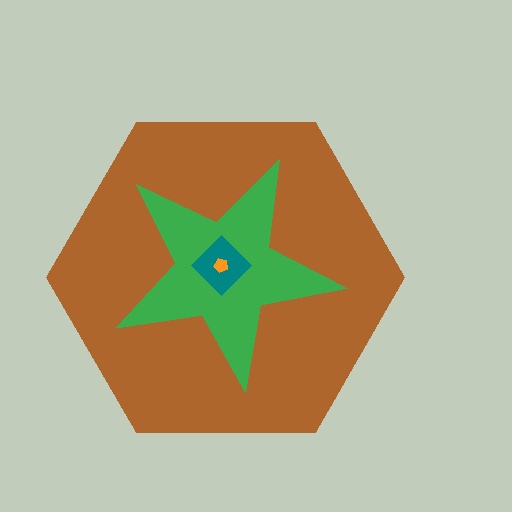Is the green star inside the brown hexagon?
Yes.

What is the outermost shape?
The brown hexagon.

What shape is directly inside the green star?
The teal diamond.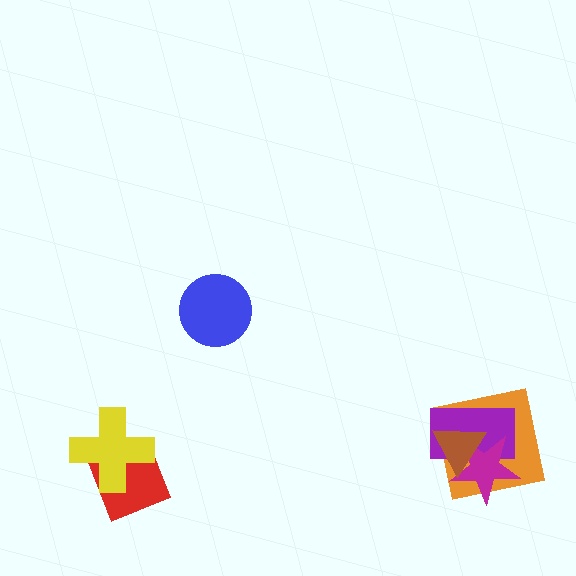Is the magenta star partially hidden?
Yes, it is partially covered by another shape.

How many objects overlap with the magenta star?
3 objects overlap with the magenta star.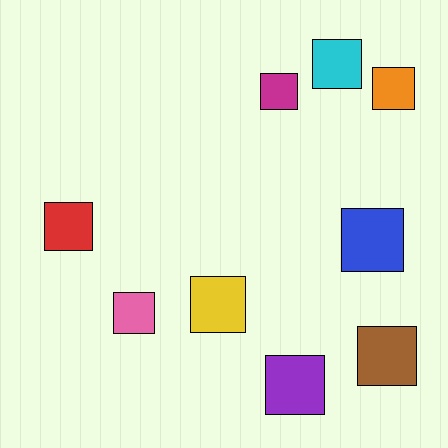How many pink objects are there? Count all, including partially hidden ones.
There is 1 pink object.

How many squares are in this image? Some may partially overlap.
There are 9 squares.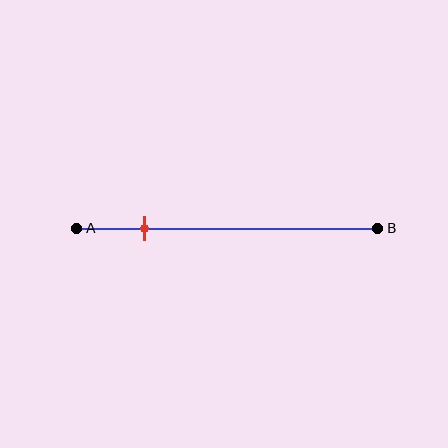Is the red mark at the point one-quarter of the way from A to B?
Yes, the mark is approximately at the one-quarter point.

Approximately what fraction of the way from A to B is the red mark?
The red mark is approximately 20% of the way from A to B.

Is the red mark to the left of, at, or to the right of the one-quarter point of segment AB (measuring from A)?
The red mark is approximately at the one-quarter point of segment AB.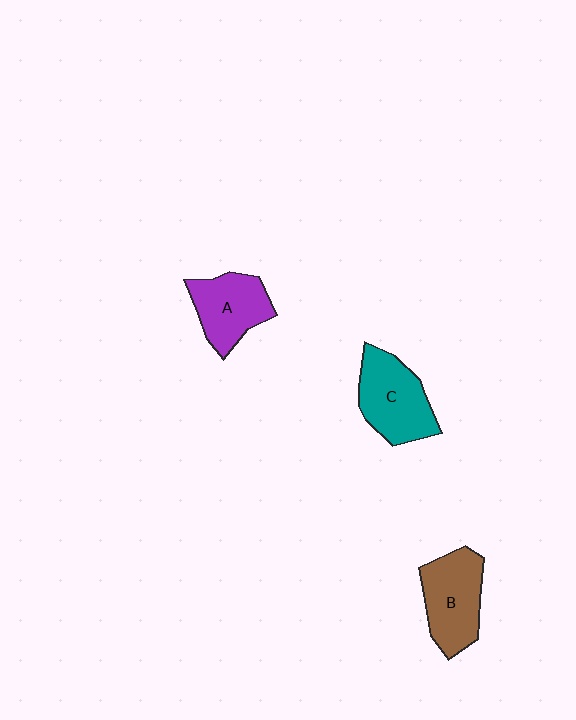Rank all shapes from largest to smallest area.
From largest to smallest: C (teal), B (brown), A (purple).